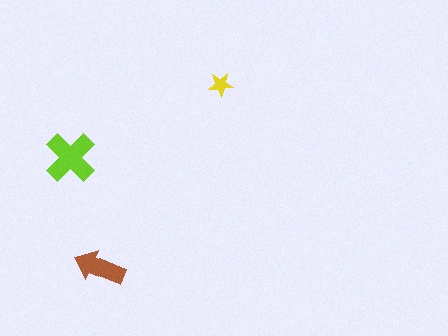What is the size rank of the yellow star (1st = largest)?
3rd.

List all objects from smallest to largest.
The yellow star, the brown arrow, the lime cross.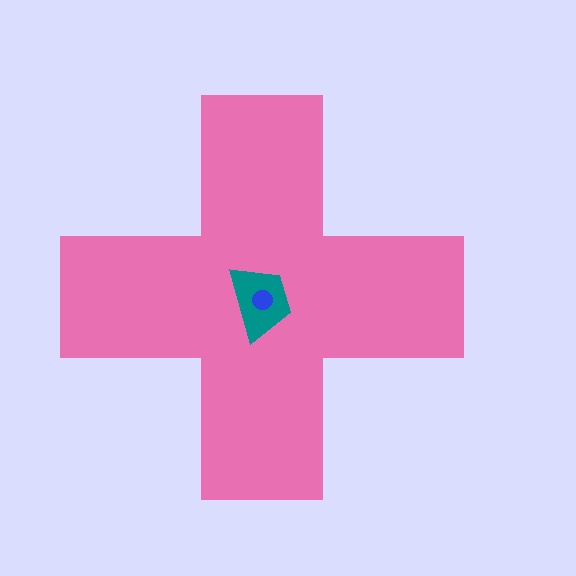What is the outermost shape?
The pink cross.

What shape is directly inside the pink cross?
The teal trapezoid.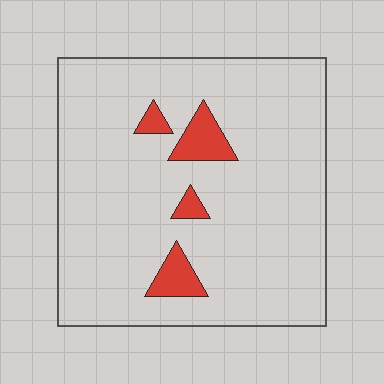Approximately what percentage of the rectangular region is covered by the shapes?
Approximately 10%.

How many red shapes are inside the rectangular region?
4.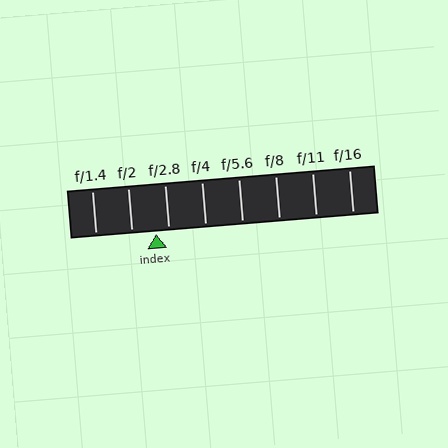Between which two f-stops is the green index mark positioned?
The index mark is between f/2 and f/2.8.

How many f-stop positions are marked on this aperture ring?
There are 8 f-stop positions marked.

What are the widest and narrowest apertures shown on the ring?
The widest aperture shown is f/1.4 and the narrowest is f/16.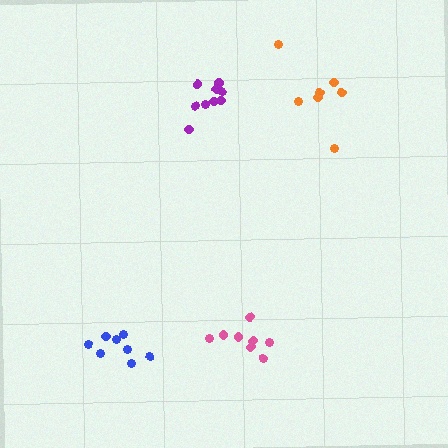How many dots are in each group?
Group 1: 8 dots, Group 2: 7 dots, Group 3: 9 dots, Group 4: 8 dots (32 total).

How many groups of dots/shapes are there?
There are 4 groups.